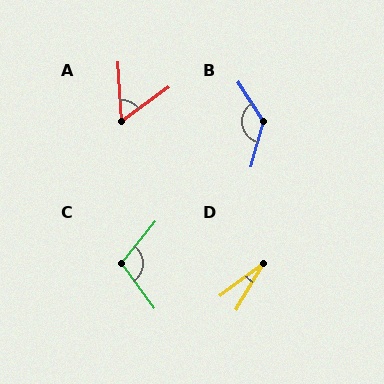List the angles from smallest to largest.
D (23°), A (57°), C (105°), B (132°).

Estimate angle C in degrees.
Approximately 105 degrees.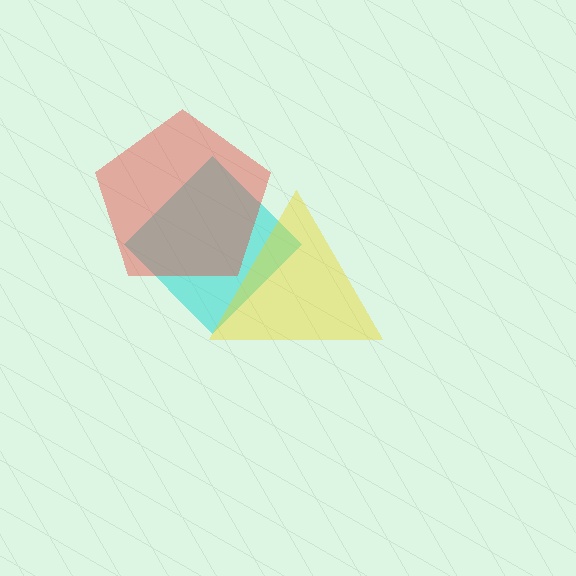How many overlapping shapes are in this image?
There are 3 overlapping shapes in the image.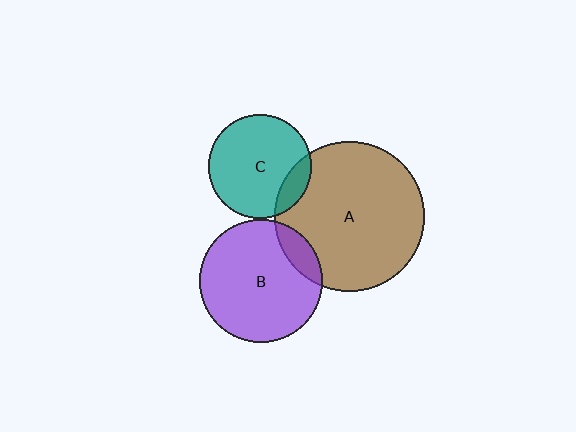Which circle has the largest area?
Circle A (brown).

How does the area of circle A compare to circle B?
Approximately 1.5 times.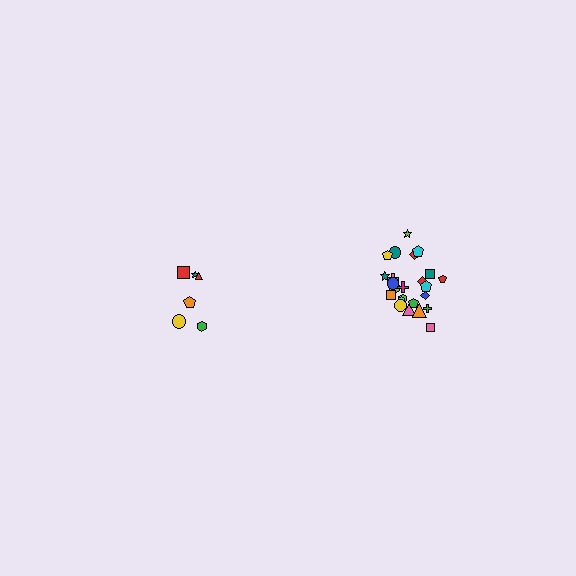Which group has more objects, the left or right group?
The right group.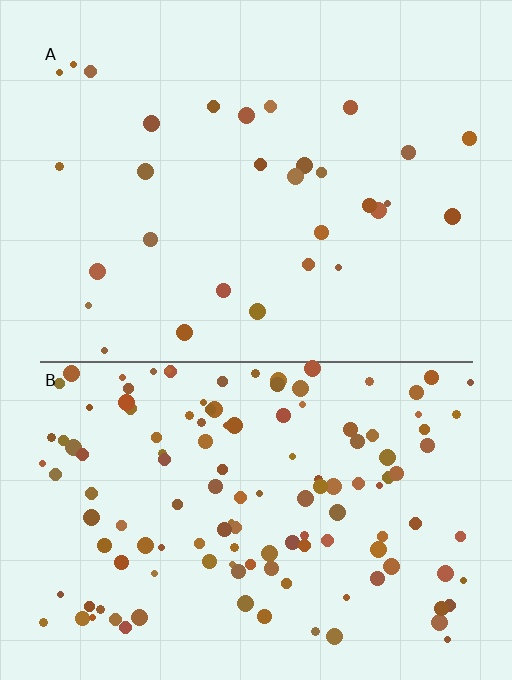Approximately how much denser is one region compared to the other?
Approximately 4.3× — region B over region A.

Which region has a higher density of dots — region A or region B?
B (the bottom).